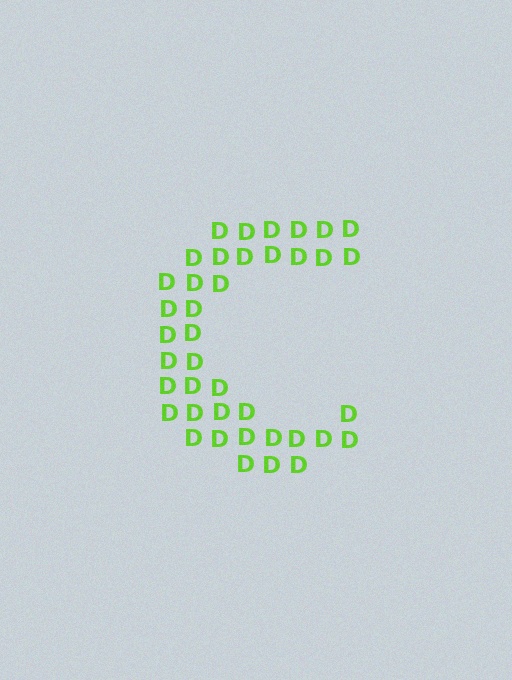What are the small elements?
The small elements are letter D's.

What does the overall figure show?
The overall figure shows the letter C.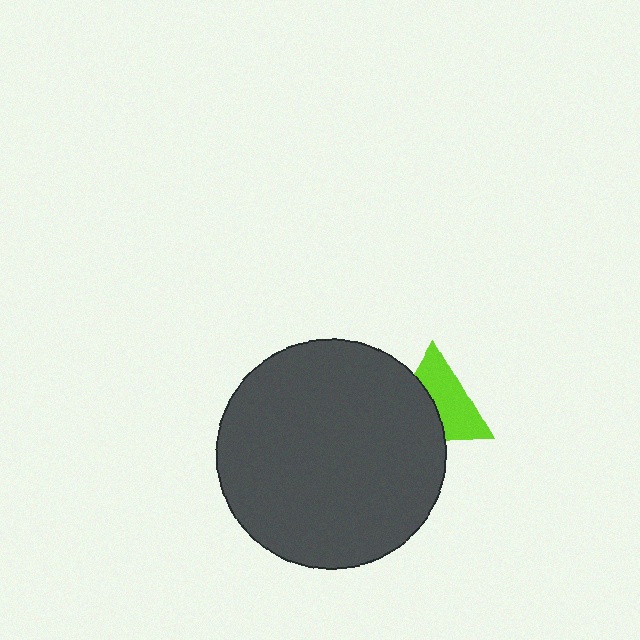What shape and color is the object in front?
The object in front is a dark gray circle.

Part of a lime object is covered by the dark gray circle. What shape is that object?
It is a triangle.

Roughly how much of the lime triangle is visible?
About half of it is visible (roughly 57%).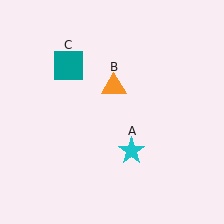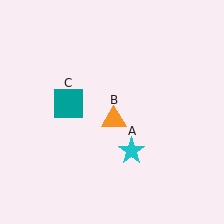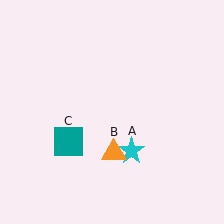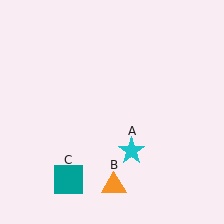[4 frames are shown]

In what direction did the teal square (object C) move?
The teal square (object C) moved down.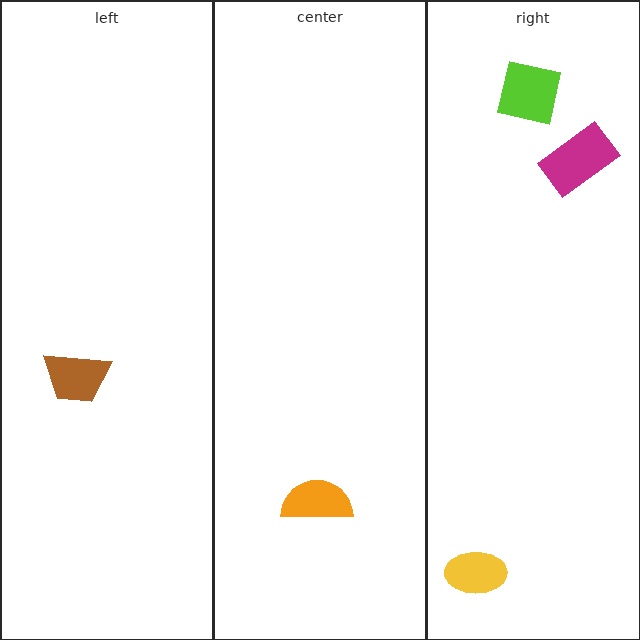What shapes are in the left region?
The brown trapezoid.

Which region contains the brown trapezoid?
The left region.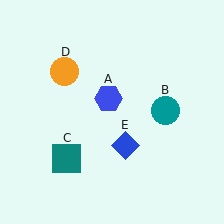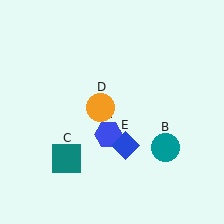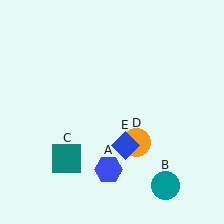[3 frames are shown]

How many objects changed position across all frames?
3 objects changed position: blue hexagon (object A), teal circle (object B), orange circle (object D).